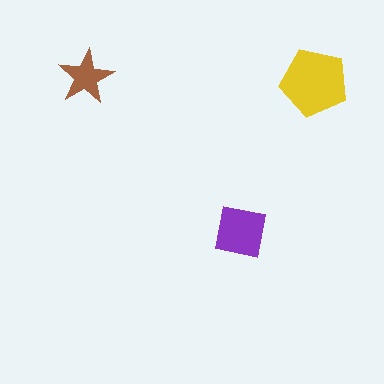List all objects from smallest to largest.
The brown star, the purple square, the yellow pentagon.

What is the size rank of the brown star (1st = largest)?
3rd.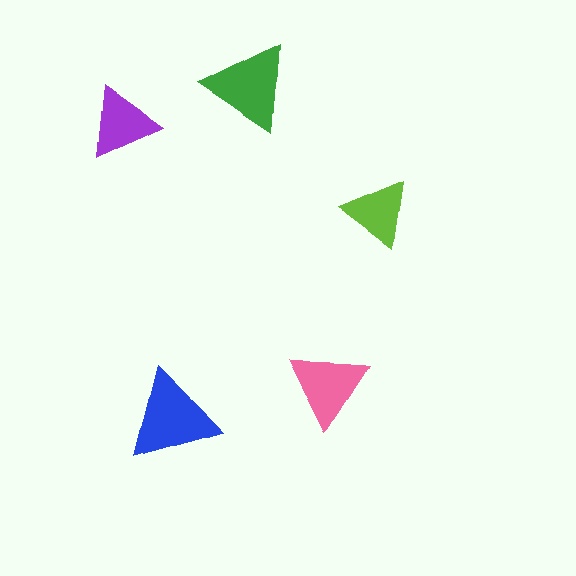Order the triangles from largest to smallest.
the blue one, the green one, the pink one, the purple one, the lime one.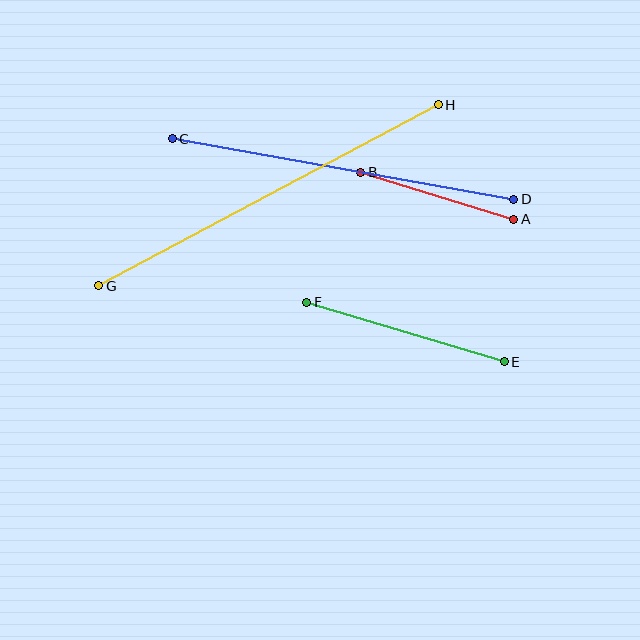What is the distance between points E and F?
The distance is approximately 206 pixels.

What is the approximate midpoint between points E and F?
The midpoint is at approximately (406, 332) pixels.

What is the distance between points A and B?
The distance is approximately 160 pixels.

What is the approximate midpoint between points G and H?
The midpoint is at approximately (269, 195) pixels.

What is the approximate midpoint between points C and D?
The midpoint is at approximately (343, 169) pixels.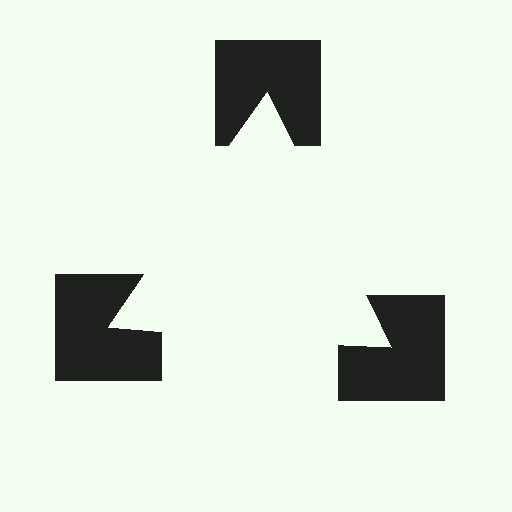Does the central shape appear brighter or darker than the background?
It typically appears slightly brighter than the background, even though no actual brightness change is drawn.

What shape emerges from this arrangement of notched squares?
An illusory triangle — its edges are inferred from the aligned wedge cuts in the notched squares, not physically drawn.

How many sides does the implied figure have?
3 sides.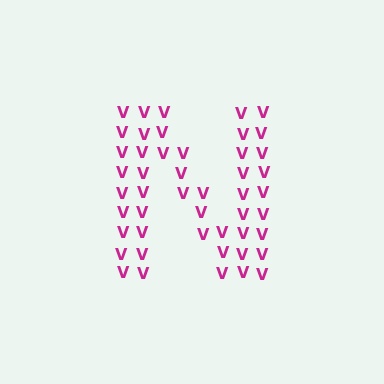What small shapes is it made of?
It is made of small letter V's.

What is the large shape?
The large shape is the letter N.